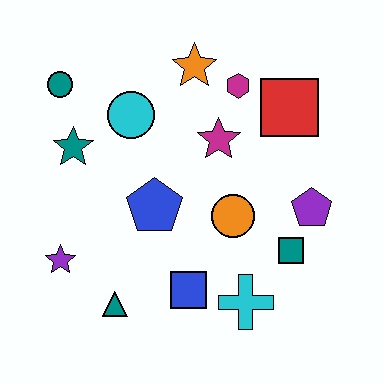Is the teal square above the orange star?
No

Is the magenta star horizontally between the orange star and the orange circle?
Yes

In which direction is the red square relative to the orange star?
The red square is to the right of the orange star.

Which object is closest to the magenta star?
The magenta hexagon is closest to the magenta star.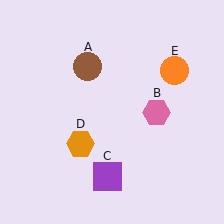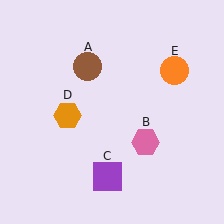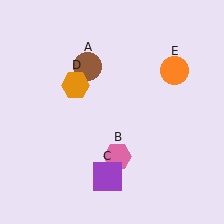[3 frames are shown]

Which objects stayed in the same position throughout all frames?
Brown circle (object A) and purple square (object C) and orange circle (object E) remained stationary.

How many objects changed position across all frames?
2 objects changed position: pink hexagon (object B), orange hexagon (object D).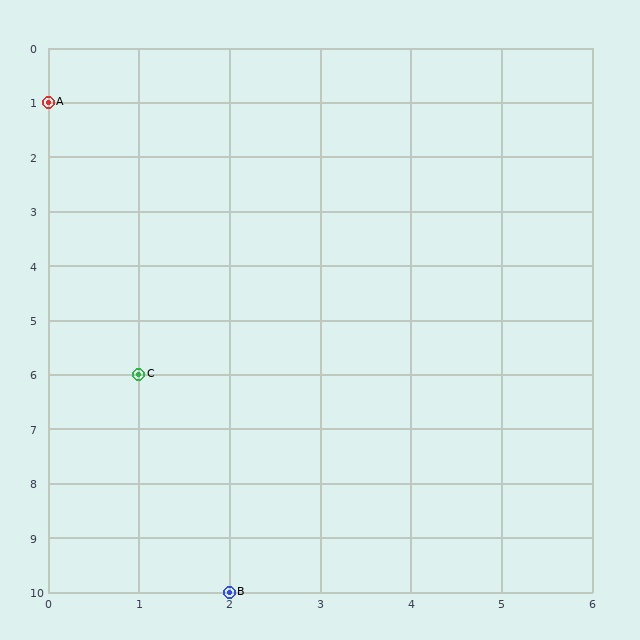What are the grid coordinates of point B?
Point B is at grid coordinates (2, 10).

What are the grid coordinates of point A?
Point A is at grid coordinates (0, 1).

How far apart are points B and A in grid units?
Points B and A are 2 columns and 9 rows apart (about 9.2 grid units diagonally).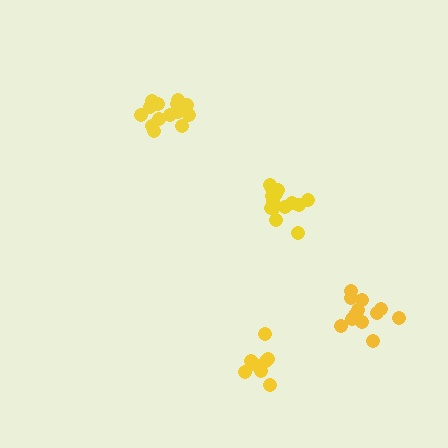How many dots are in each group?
Group 1: 14 dots, Group 2: 12 dots, Group 3: 14 dots, Group 4: 8 dots (48 total).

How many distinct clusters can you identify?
There are 4 distinct clusters.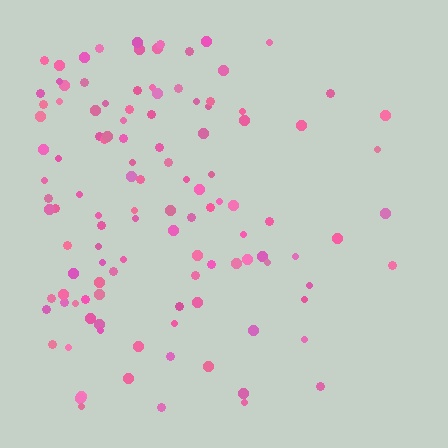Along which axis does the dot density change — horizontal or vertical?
Horizontal.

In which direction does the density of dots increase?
From right to left, with the left side densest.